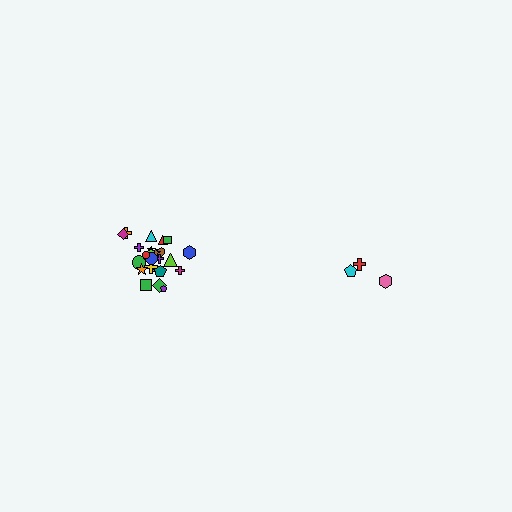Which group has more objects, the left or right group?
The left group.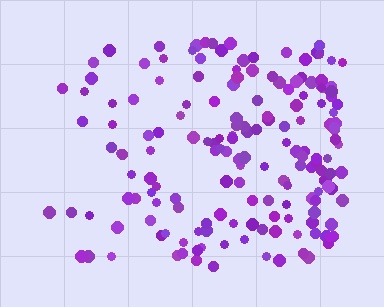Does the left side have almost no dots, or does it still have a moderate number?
Still a moderate number, just noticeably fewer than the right.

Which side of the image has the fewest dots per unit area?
The left.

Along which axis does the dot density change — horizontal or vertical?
Horizontal.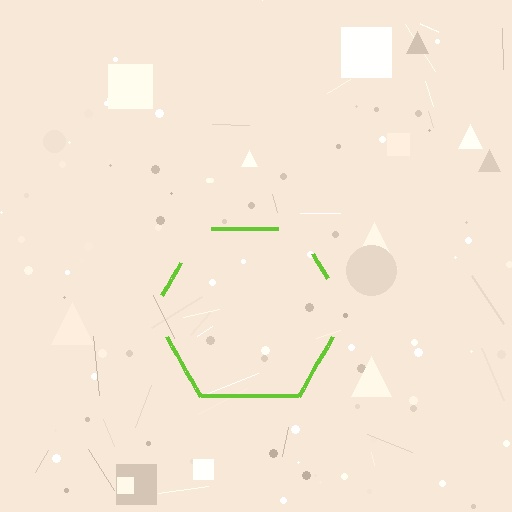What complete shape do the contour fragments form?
The contour fragments form a hexagon.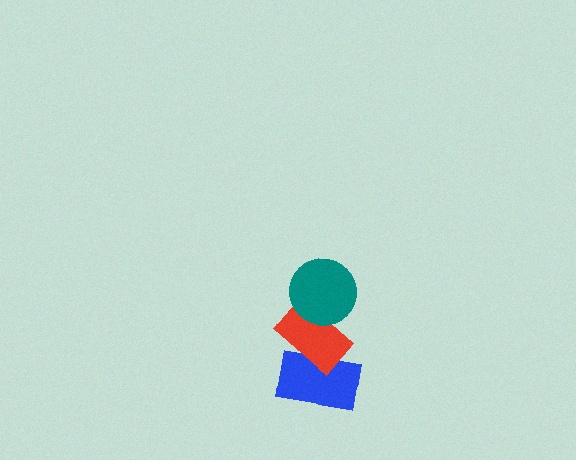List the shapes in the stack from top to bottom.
From top to bottom: the teal circle, the red rectangle, the blue rectangle.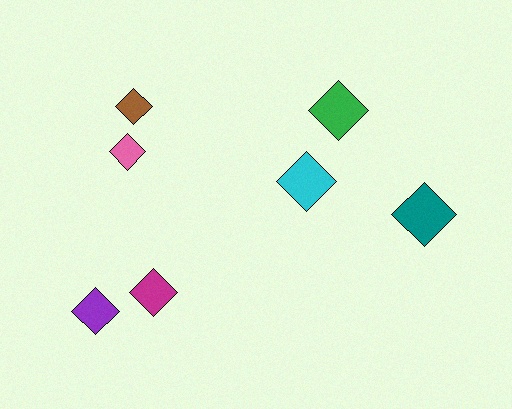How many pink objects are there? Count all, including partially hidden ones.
There is 1 pink object.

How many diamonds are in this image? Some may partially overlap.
There are 7 diamonds.